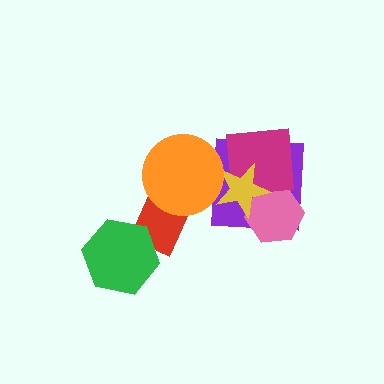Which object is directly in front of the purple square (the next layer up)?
The pink hexagon is directly in front of the purple square.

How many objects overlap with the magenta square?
3 objects overlap with the magenta square.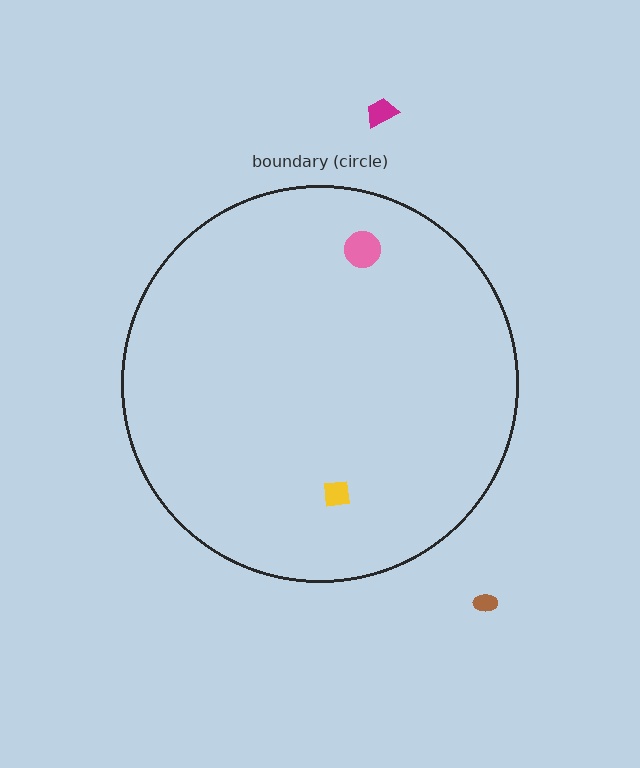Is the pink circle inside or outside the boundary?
Inside.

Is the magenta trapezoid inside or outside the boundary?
Outside.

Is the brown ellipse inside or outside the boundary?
Outside.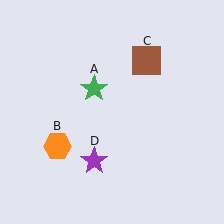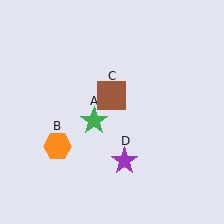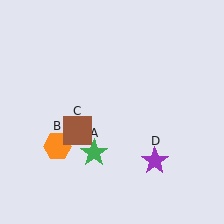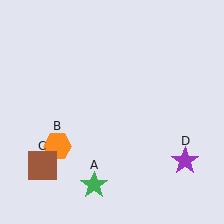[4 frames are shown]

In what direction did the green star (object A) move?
The green star (object A) moved down.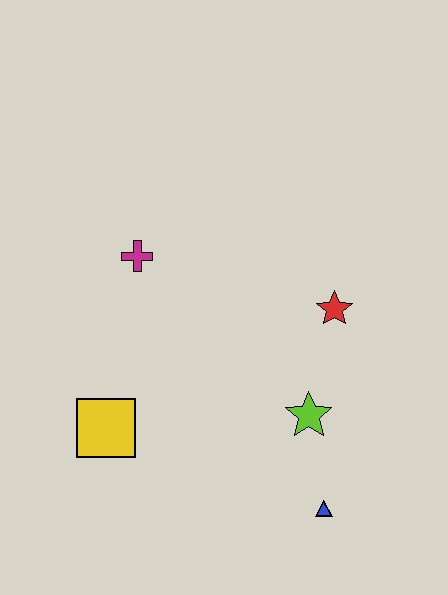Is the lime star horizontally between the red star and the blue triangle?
No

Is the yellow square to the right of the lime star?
No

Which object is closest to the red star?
The lime star is closest to the red star.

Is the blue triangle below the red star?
Yes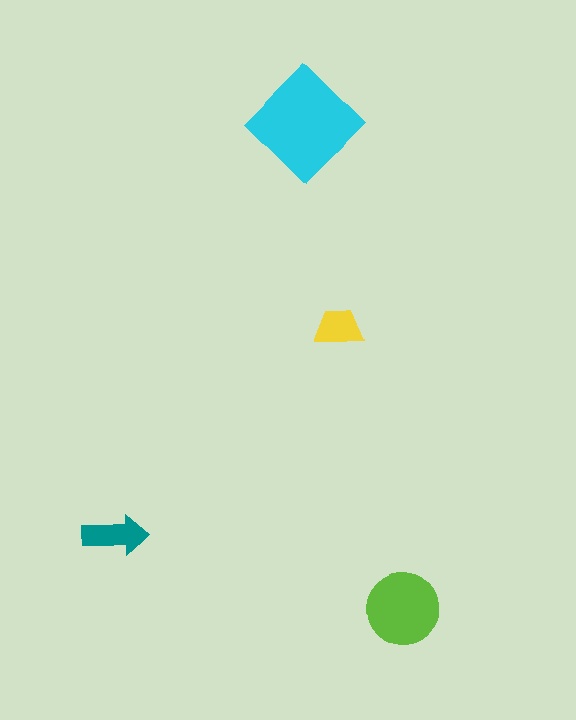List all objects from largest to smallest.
The cyan diamond, the lime circle, the teal arrow, the yellow trapezoid.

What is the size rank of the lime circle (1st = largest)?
2nd.